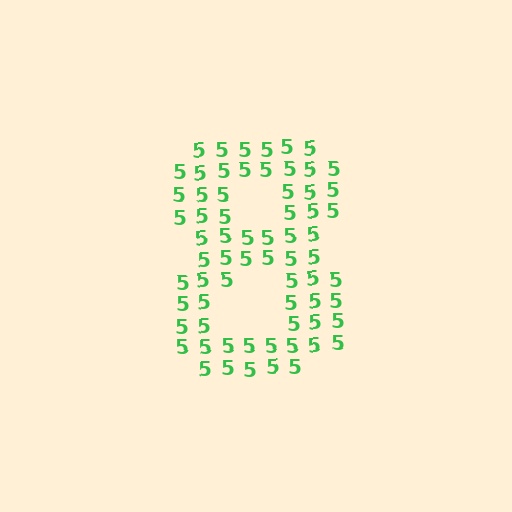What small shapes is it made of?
It is made of small digit 5's.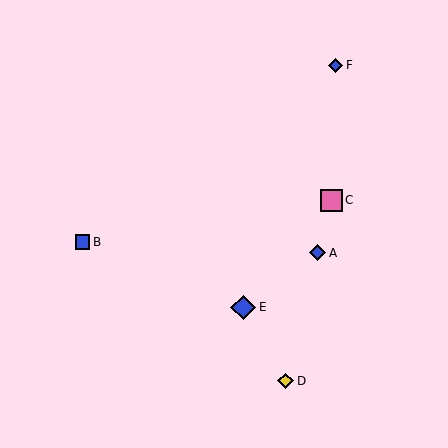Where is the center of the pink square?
The center of the pink square is at (331, 200).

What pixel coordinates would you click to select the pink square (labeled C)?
Click at (331, 200) to select the pink square C.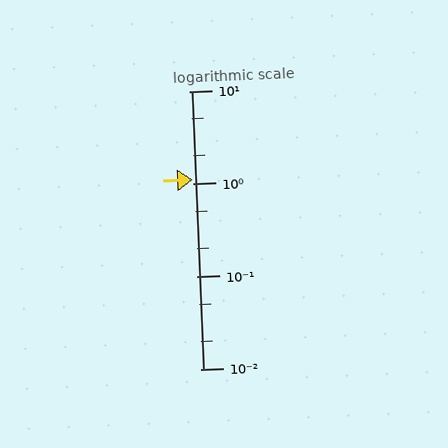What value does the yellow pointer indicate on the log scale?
The pointer indicates approximately 1.1.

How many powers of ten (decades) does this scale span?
The scale spans 3 decades, from 0.01 to 10.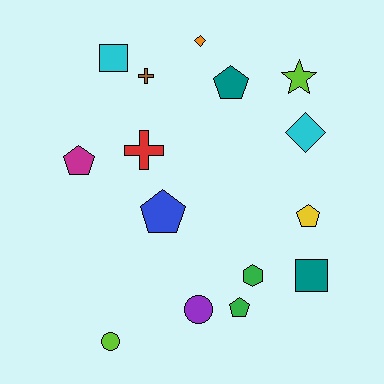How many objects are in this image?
There are 15 objects.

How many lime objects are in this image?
There are 2 lime objects.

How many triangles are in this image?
There are no triangles.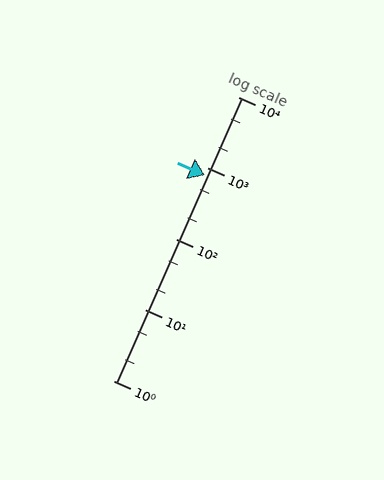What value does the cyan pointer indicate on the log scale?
The pointer indicates approximately 780.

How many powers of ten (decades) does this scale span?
The scale spans 4 decades, from 1 to 10000.